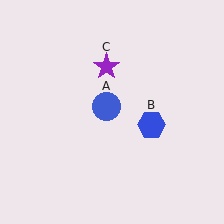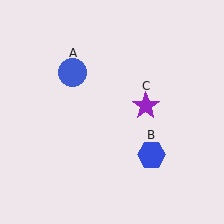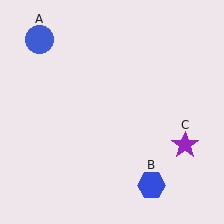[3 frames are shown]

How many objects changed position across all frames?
3 objects changed position: blue circle (object A), blue hexagon (object B), purple star (object C).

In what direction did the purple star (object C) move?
The purple star (object C) moved down and to the right.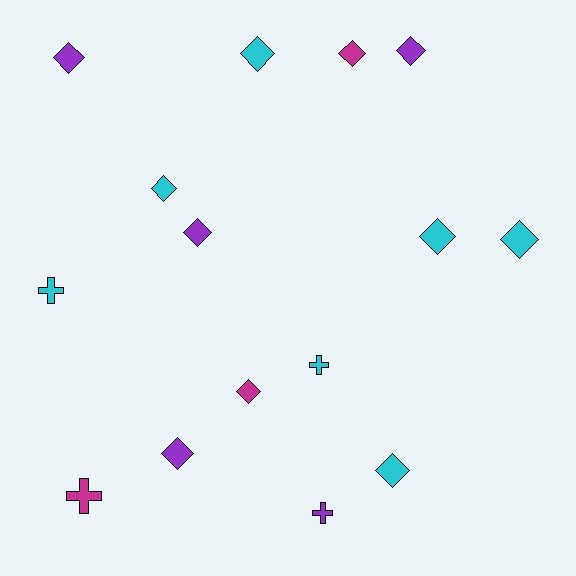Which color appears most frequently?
Cyan, with 7 objects.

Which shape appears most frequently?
Diamond, with 11 objects.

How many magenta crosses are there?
There is 1 magenta cross.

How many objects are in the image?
There are 15 objects.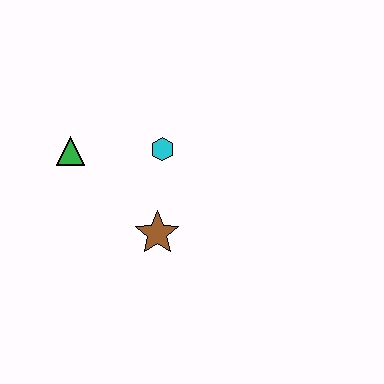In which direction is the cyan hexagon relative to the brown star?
The cyan hexagon is above the brown star.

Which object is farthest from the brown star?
The green triangle is farthest from the brown star.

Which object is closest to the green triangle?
The cyan hexagon is closest to the green triangle.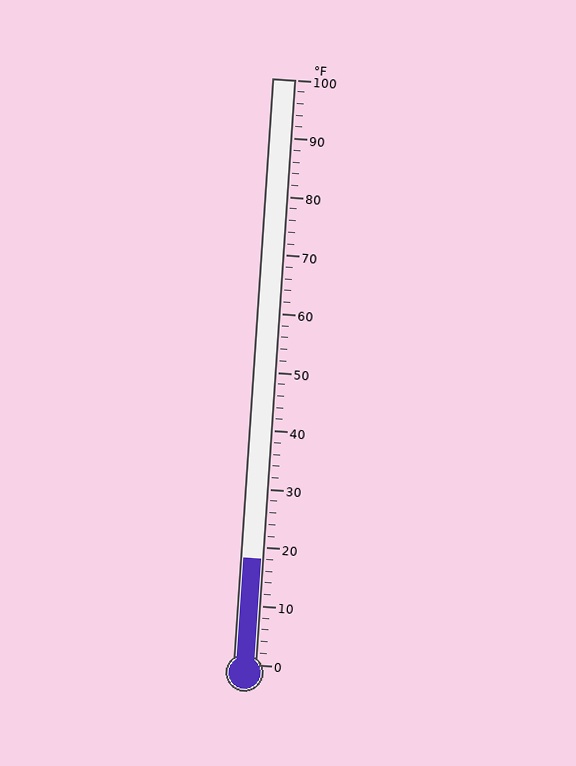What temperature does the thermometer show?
The thermometer shows approximately 18°F.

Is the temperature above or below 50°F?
The temperature is below 50°F.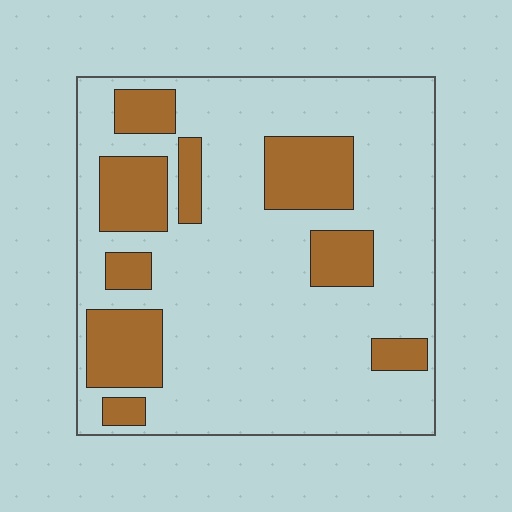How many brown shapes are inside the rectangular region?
9.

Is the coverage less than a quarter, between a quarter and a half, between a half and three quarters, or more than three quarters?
Less than a quarter.